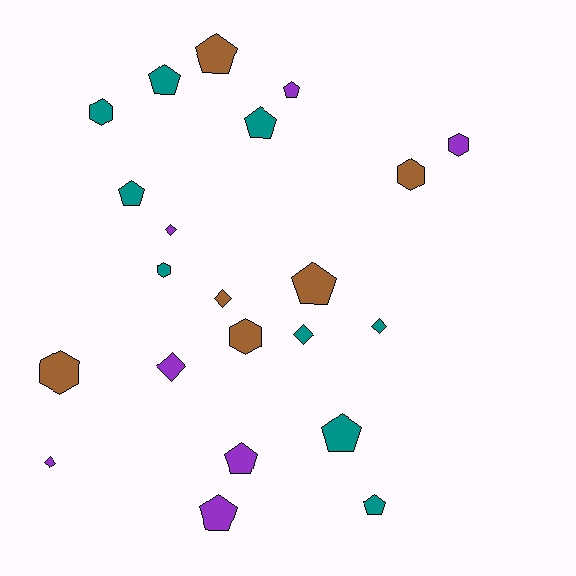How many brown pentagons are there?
There are 2 brown pentagons.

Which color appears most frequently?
Teal, with 9 objects.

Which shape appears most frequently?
Pentagon, with 10 objects.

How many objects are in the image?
There are 22 objects.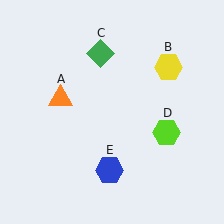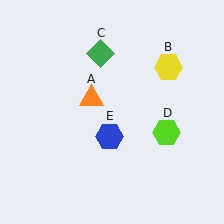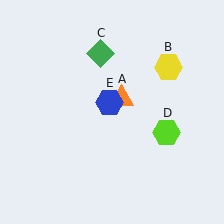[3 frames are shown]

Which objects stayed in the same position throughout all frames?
Yellow hexagon (object B) and green diamond (object C) and lime hexagon (object D) remained stationary.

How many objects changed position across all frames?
2 objects changed position: orange triangle (object A), blue hexagon (object E).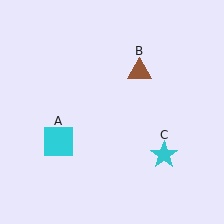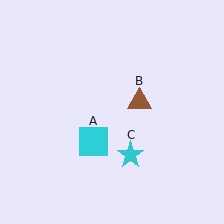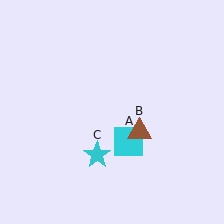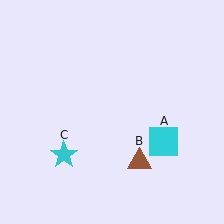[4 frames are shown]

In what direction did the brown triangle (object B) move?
The brown triangle (object B) moved down.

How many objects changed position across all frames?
3 objects changed position: cyan square (object A), brown triangle (object B), cyan star (object C).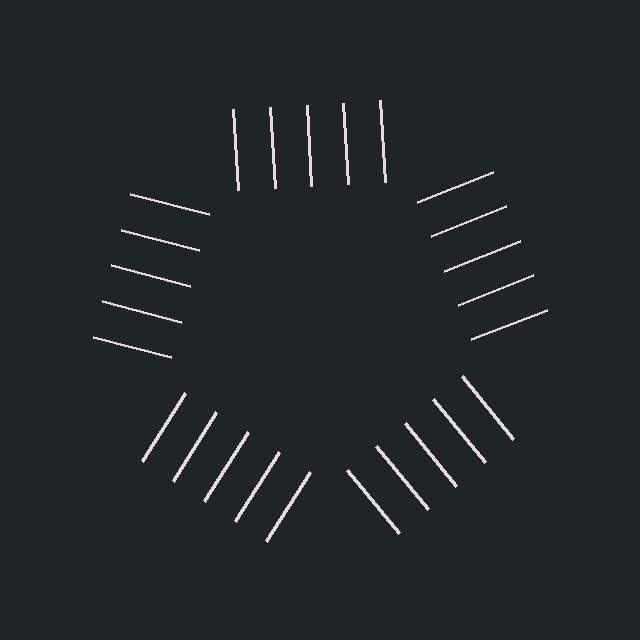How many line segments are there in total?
25 — 5 along each of the 5 edges.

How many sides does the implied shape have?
5 sides — the line-ends trace a pentagon.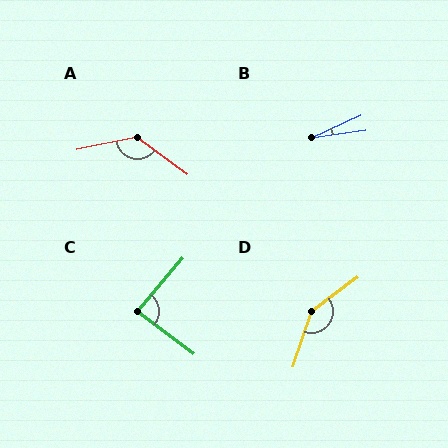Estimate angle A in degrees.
Approximately 131 degrees.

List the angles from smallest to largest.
B (17°), C (87°), A (131°), D (145°).